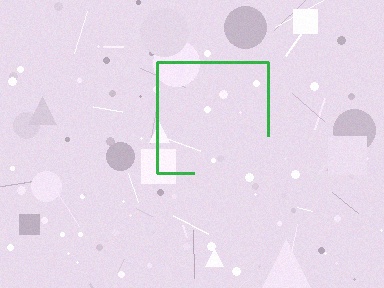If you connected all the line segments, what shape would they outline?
They would outline a square.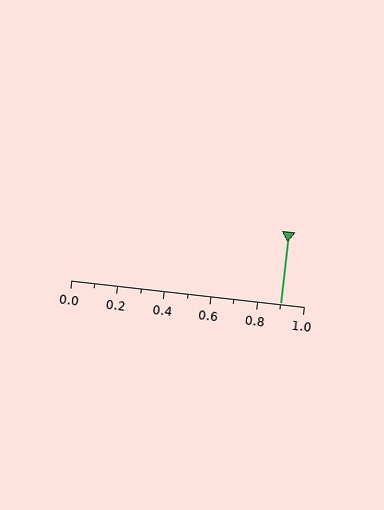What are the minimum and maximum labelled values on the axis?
The axis runs from 0.0 to 1.0.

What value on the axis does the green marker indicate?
The marker indicates approximately 0.9.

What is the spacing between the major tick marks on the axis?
The major ticks are spaced 0.2 apart.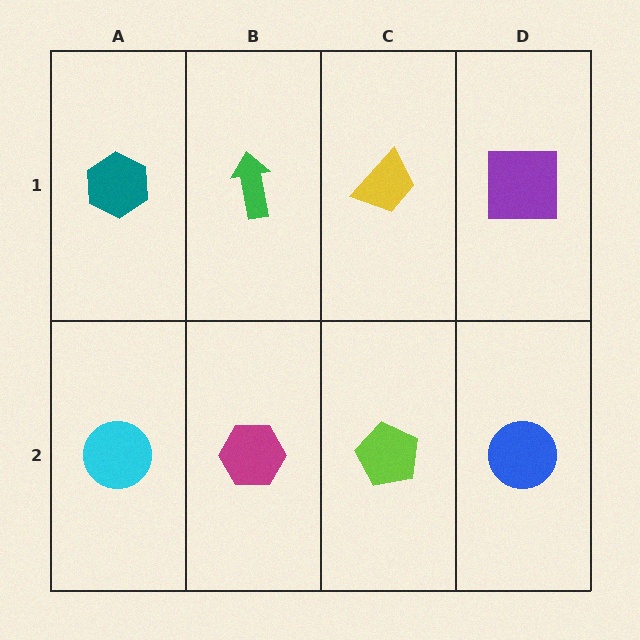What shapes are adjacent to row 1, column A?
A cyan circle (row 2, column A), a green arrow (row 1, column B).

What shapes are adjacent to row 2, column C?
A yellow trapezoid (row 1, column C), a magenta hexagon (row 2, column B), a blue circle (row 2, column D).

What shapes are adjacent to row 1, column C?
A lime pentagon (row 2, column C), a green arrow (row 1, column B), a purple square (row 1, column D).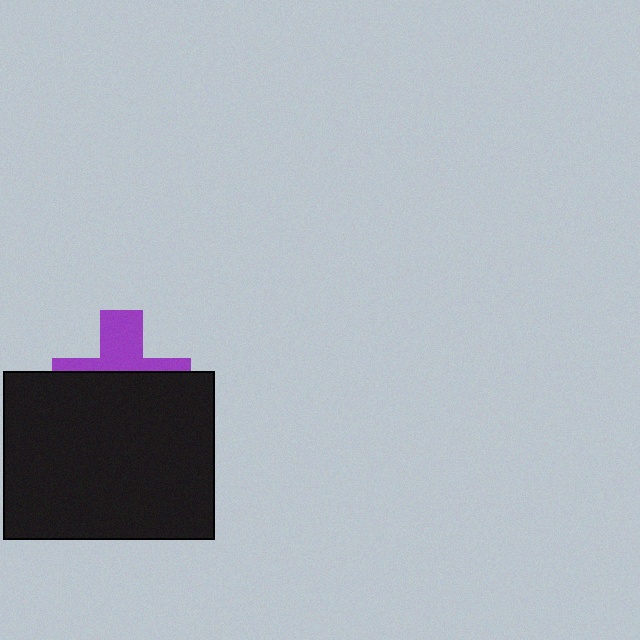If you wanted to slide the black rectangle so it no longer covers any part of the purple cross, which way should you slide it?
Slide it down — that is the most direct way to separate the two shapes.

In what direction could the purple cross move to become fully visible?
The purple cross could move up. That would shift it out from behind the black rectangle entirely.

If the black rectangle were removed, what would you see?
You would see the complete purple cross.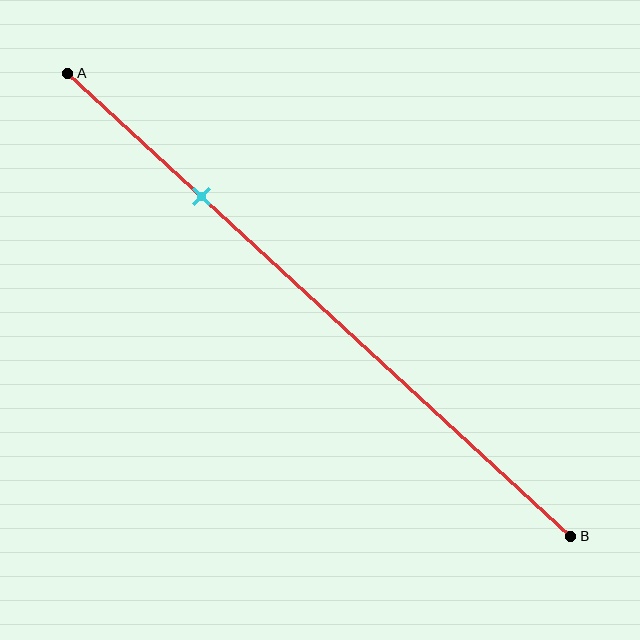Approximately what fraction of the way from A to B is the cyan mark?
The cyan mark is approximately 25% of the way from A to B.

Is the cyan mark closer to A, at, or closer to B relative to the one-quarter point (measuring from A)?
The cyan mark is approximately at the one-quarter point of segment AB.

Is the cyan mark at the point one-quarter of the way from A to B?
Yes, the mark is approximately at the one-quarter point.